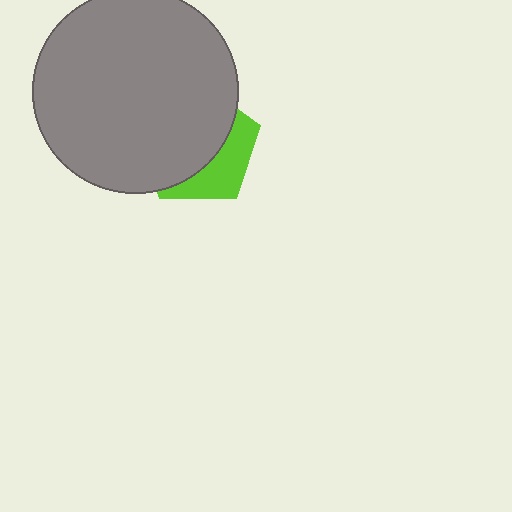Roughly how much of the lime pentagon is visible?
A small part of it is visible (roughly 35%).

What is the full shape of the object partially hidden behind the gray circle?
The partially hidden object is a lime pentagon.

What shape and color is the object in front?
The object in front is a gray circle.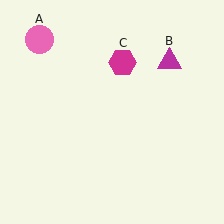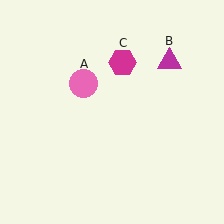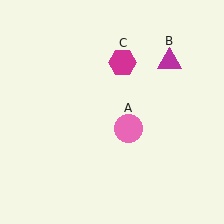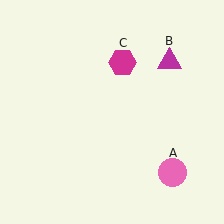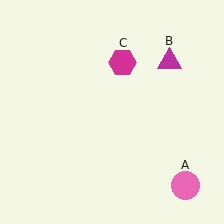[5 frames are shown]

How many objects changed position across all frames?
1 object changed position: pink circle (object A).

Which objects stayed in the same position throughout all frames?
Magenta triangle (object B) and magenta hexagon (object C) remained stationary.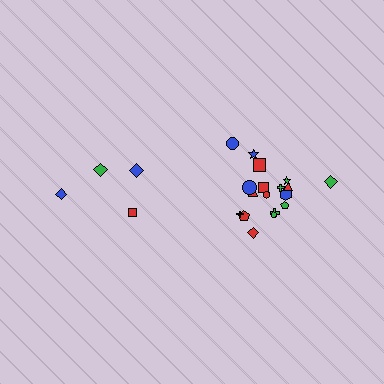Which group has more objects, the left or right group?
The right group.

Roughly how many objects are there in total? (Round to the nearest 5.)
Roughly 20 objects in total.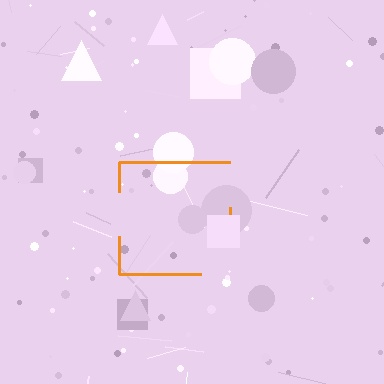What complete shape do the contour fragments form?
The contour fragments form a square.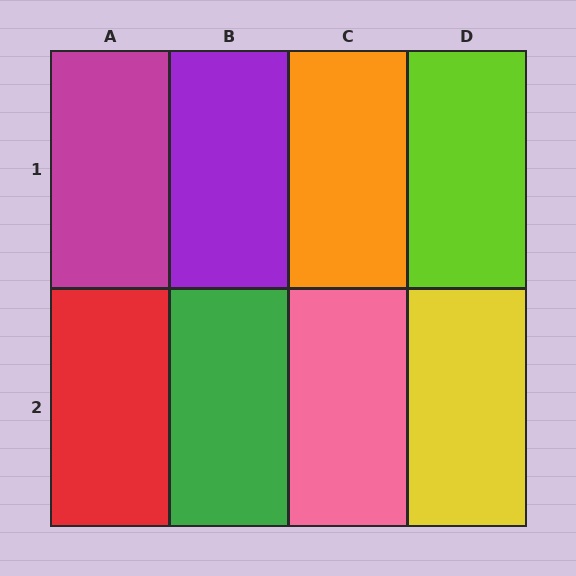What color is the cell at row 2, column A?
Red.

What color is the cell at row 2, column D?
Yellow.